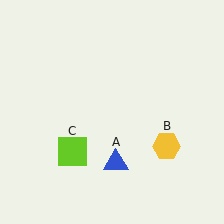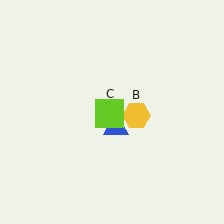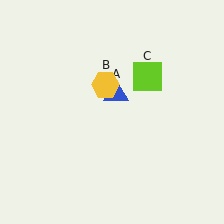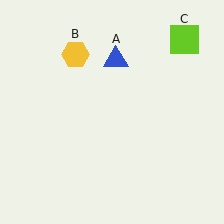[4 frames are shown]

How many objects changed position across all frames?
3 objects changed position: blue triangle (object A), yellow hexagon (object B), lime square (object C).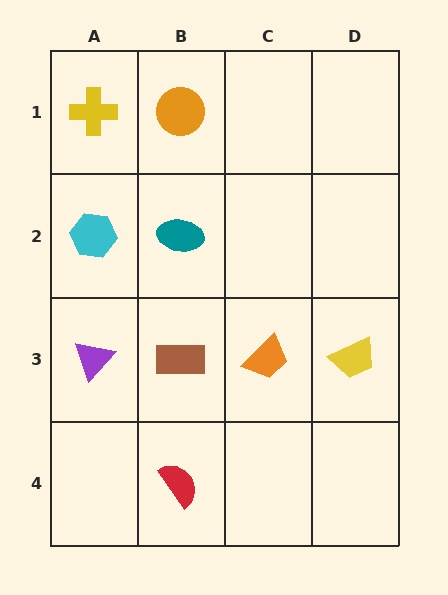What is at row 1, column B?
An orange circle.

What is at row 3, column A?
A purple triangle.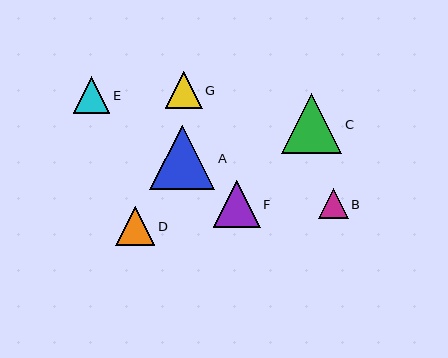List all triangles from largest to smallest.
From largest to smallest: A, C, F, D, G, E, B.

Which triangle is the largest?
Triangle A is the largest with a size of approximately 65 pixels.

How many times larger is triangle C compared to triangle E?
Triangle C is approximately 1.7 times the size of triangle E.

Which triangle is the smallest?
Triangle B is the smallest with a size of approximately 30 pixels.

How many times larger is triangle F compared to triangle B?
Triangle F is approximately 1.6 times the size of triangle B.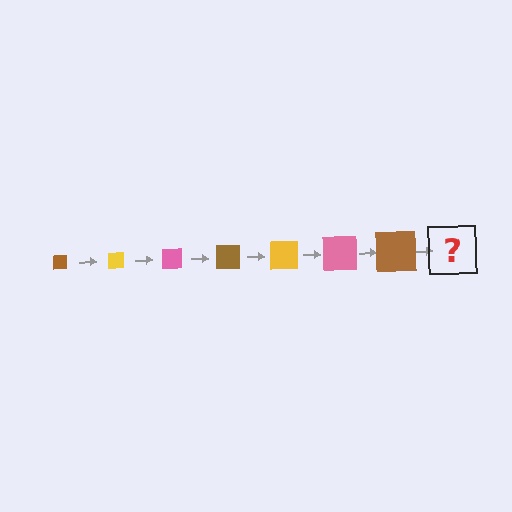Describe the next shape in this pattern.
It should be a yellow square, larger than the previous one.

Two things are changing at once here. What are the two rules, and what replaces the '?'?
The two rules are that the square grows larger each step and the color cycles through brown, yellow, and pink. The '?' should be a yellow square, larger than the previous one.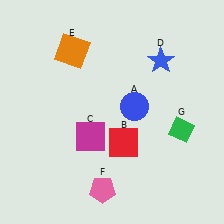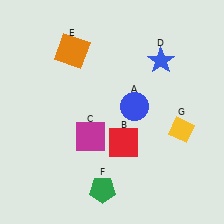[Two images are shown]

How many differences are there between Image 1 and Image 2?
There are 2 differences between the two images.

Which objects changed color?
F changed from pink to green. G changed from green to yellow.